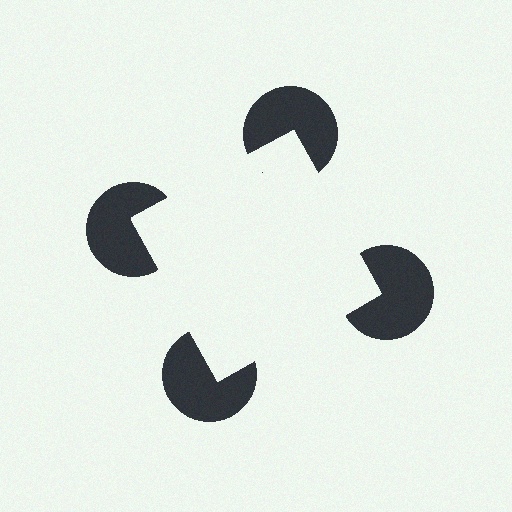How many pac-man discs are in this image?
There are 4 — one at each vertex of the illusory square.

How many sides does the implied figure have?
4 sides.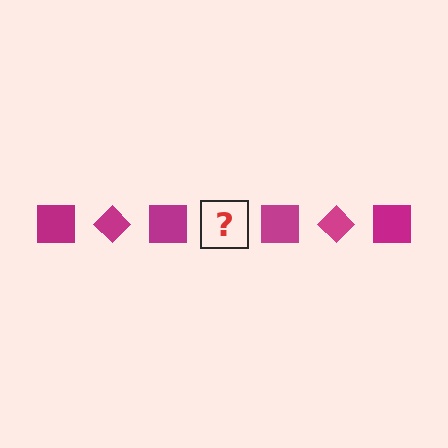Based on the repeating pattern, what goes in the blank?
The blank should be a magenta diamond.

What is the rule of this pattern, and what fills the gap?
The rule is that the pattern cycles through square, diamond shapes in magenta. The gap should be filled with a magenta diamond.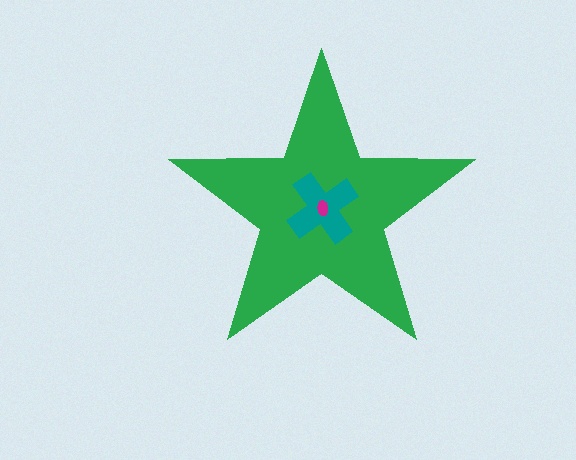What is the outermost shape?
The green star.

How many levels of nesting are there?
3.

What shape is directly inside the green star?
The teal cross.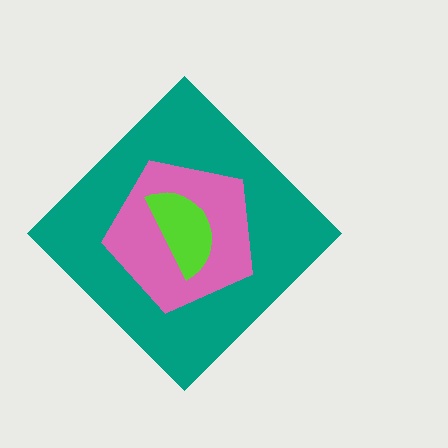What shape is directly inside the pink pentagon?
The lime semicircle.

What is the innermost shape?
The lime semicircle.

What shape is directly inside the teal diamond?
The pink pentagon.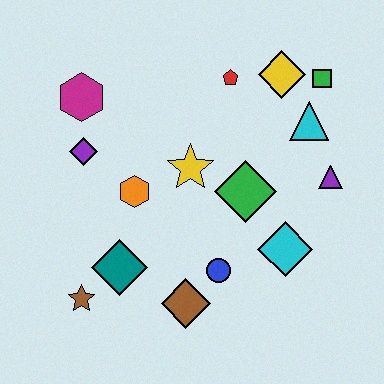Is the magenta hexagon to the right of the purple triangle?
No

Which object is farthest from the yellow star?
The brown star is farthest from the yellow star.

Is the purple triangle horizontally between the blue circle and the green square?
No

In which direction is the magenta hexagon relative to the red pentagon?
The magenta hexagon is to the left of the red pentagon.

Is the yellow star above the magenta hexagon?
No